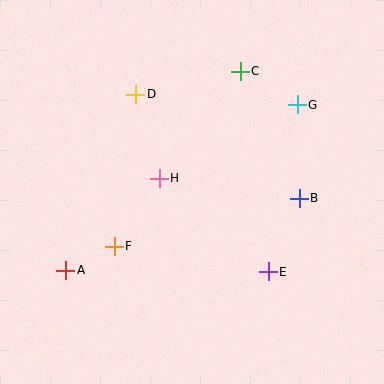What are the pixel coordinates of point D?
Point D is at (136, 94).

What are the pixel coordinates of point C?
Point C is at (240, 71).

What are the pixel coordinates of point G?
Point G is at (297, 105).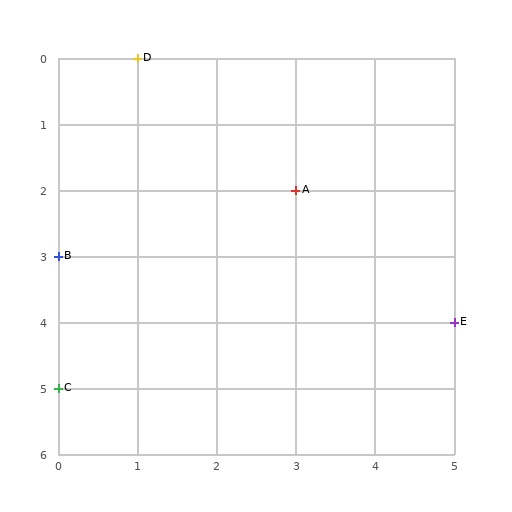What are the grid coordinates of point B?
Point B is at grid coordinates (0, 3).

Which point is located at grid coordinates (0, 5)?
Point C is at (0, 5).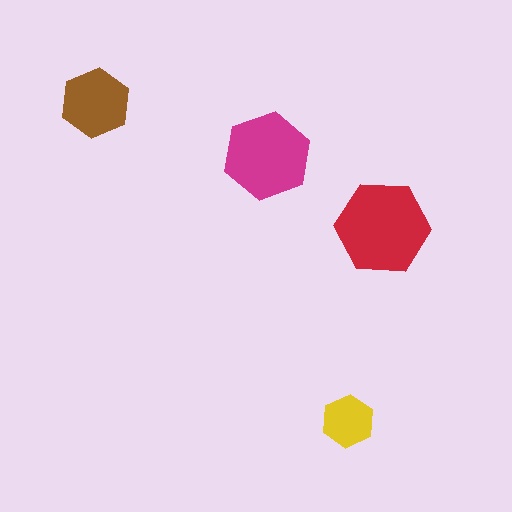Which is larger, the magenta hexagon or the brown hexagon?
The magenta one.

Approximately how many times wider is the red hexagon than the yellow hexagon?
About 2 times wider.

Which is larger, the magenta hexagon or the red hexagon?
The red one.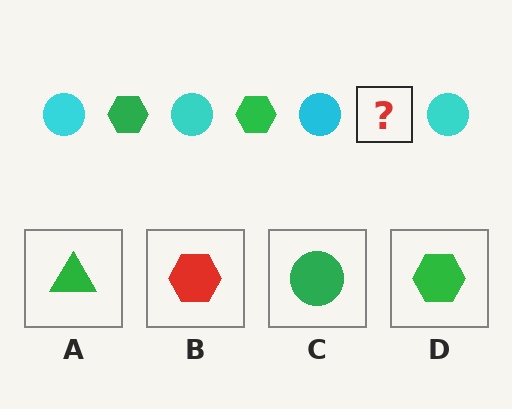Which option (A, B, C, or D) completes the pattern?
D.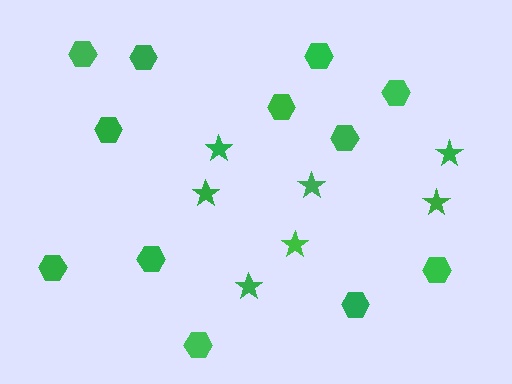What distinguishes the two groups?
There are 2 groups: one group of stars (7) and one group of hexagons (12).